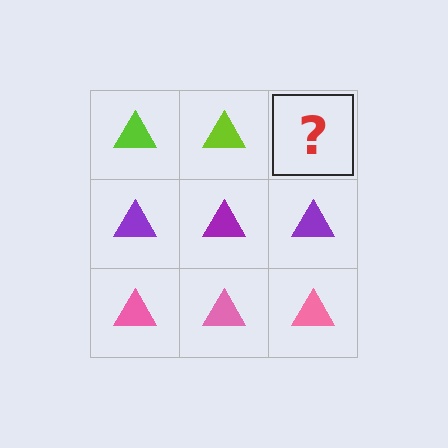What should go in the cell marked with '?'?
The missing cell should contain a lime triangle.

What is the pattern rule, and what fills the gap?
The rule is that each row has a consistent color. The gap should be filled with a lime triangle.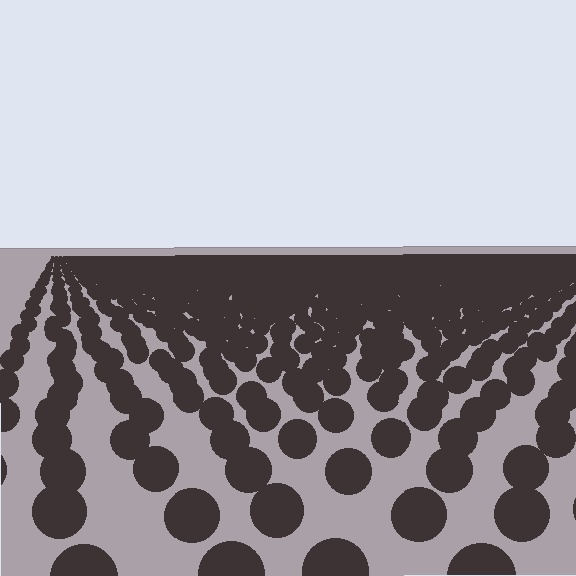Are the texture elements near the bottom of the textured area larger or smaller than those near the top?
Larger. Near the bottom, elements are closer to the viewer and appear at a bigger on-screen size.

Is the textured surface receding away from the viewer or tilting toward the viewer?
The surface is receding away from the viewer. Texture elements get smaller and denser toward the top.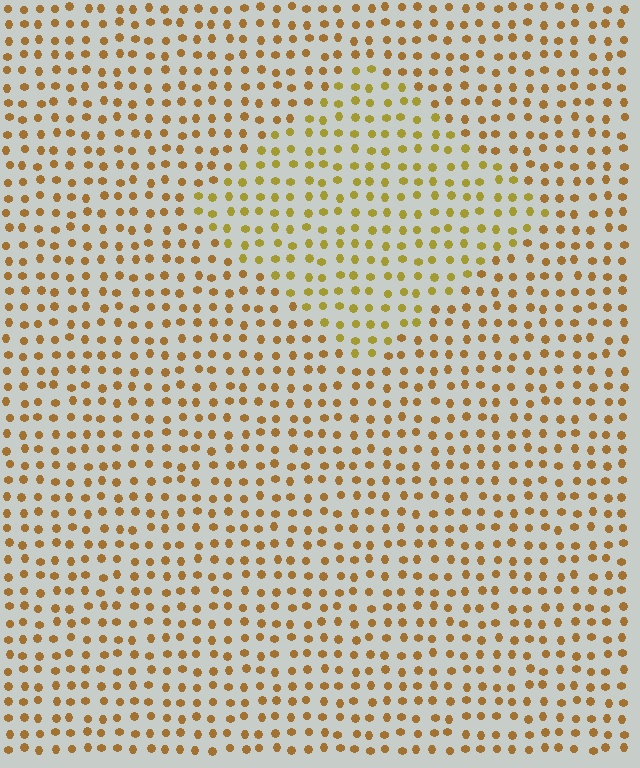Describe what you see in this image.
The image is filled with small brown elements in a uniform arrangement. A diamond-shaped region is visible where the elements are tinted to a slightly different hue, forming a subtle color boundary.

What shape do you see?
I see a diamond.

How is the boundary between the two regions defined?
The boundary is defined purely by a slight shift in hue (about 22 degrees). Spacing, size, and orientation are identical on both sides.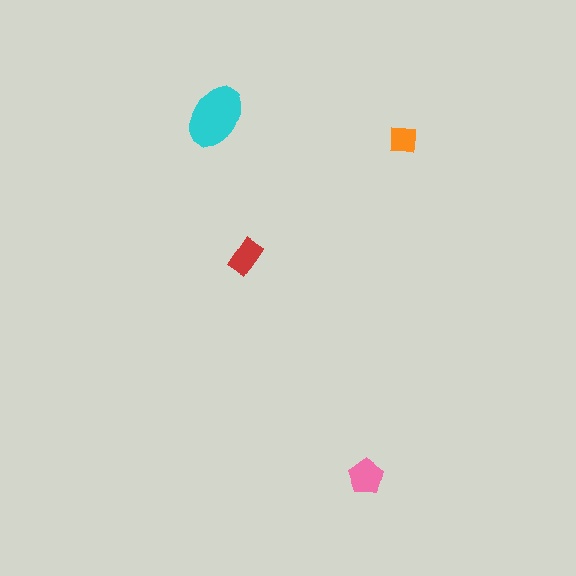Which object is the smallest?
The orange square.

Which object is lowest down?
The pink pentagon is bottommost.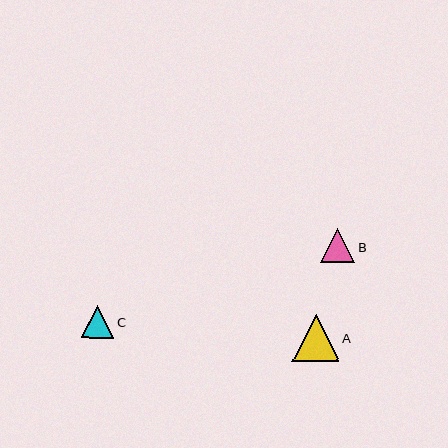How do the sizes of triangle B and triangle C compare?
Triangle B and triangle C are approximately the same size.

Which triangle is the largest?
Triangle A is the largest with a size of approximately 46 pixels.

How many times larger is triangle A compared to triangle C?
Triangle A is approximately 1.4 times the size of triangle C.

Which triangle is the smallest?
Triangle C is the smallest with a size of approximately 33 pixels.